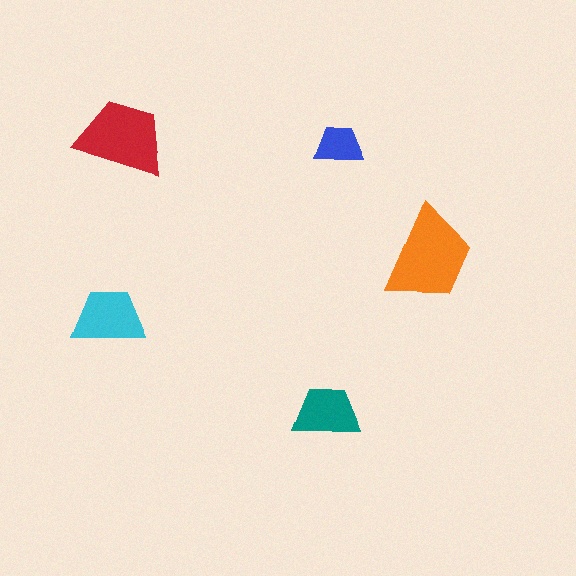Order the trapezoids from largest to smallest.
the orange one, the red one, the cyan one, the teal one, the blue one.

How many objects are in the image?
There are 5 objects in the image.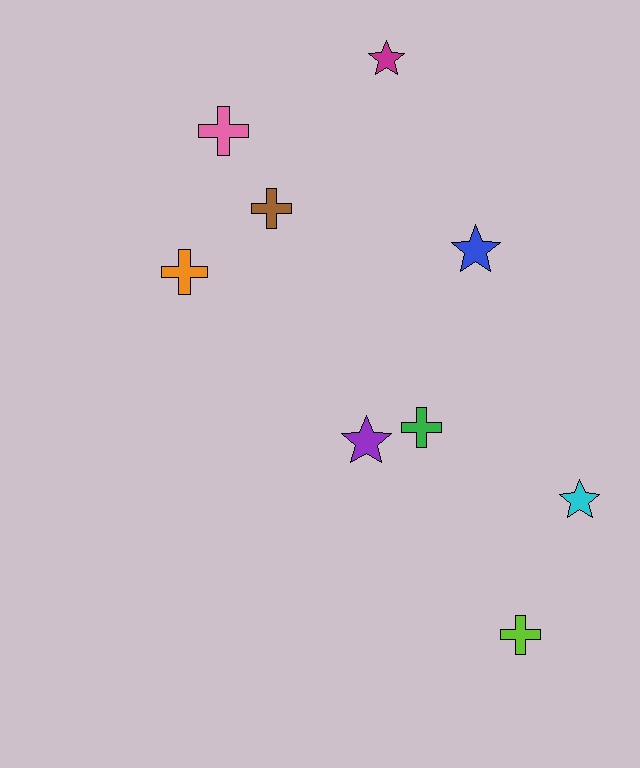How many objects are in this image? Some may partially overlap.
There are 9 objects.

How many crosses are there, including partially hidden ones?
There are 5 crosses.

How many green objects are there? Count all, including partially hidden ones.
There is 1 green object.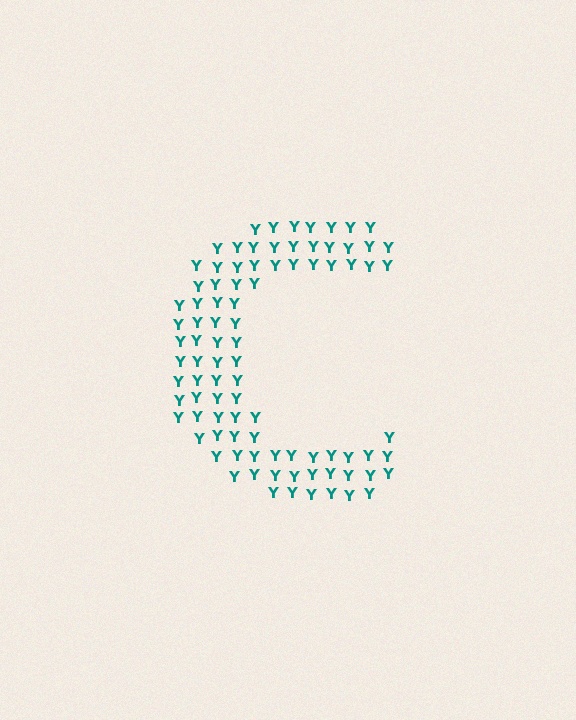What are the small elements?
The small elements are letter Y's.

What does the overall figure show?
The overall figure shows the letter C.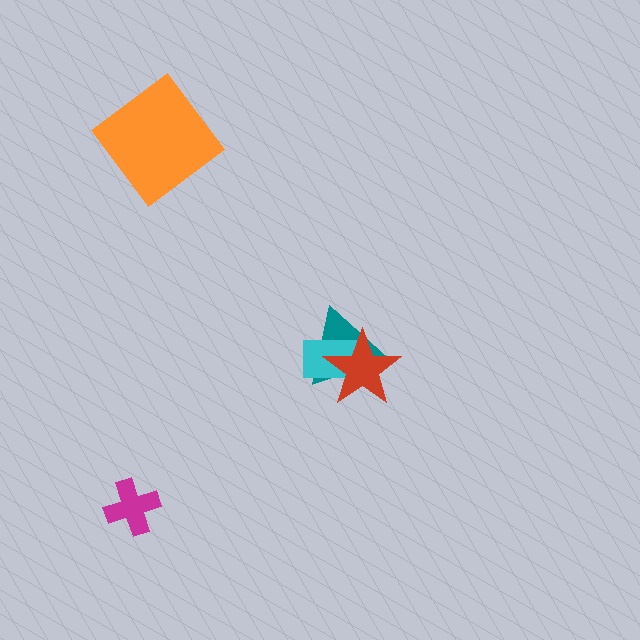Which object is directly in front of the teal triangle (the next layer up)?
The cyan rectangle is directly in front of the teal triangle.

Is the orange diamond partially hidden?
No, no other shape covers it.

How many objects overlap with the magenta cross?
0 objects overlap with the magenta cross.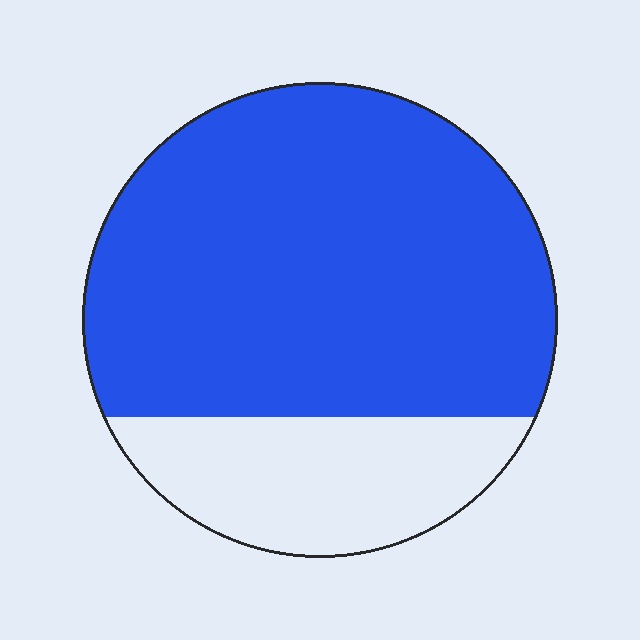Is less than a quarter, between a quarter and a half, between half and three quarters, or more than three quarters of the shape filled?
More than three quarters.